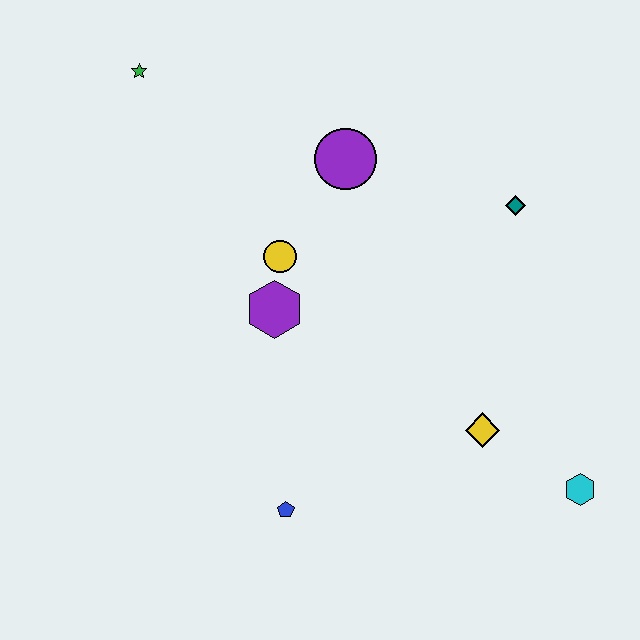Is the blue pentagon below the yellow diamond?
Yes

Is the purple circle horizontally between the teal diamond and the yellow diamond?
No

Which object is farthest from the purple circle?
The cyan hexagon is farthest from the purple circle.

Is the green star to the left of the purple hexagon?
Yes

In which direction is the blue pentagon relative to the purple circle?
The blue pentagon is below the purple circle.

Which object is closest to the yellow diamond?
The cyan hexagon is closest to the yellow diamond.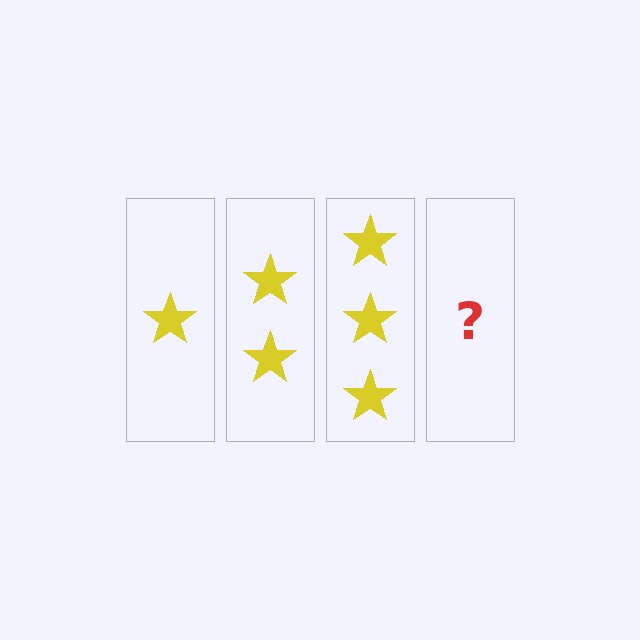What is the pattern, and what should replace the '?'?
The pattern is that each step adds one more star. The '?' should be 4 stars.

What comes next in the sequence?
The next element should be 4 stars.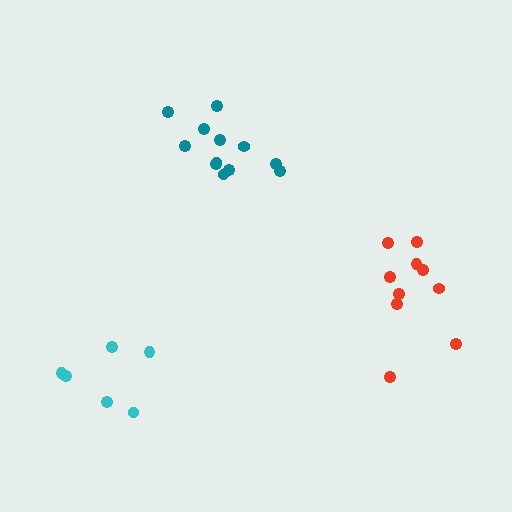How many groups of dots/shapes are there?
There are 3 groups.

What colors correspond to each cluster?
The clusters are colored: teal, cyan, red.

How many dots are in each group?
Group 1: 12 dots, Group 2: 6 dots, Group 3: 10 dots (28 total).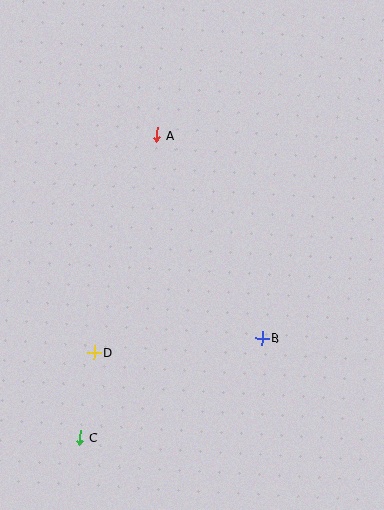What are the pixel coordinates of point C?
Point C is at (80, 438).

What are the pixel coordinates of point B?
Point B is at (262, 338).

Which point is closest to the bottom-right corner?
Point B is closest to the bottom-right corner.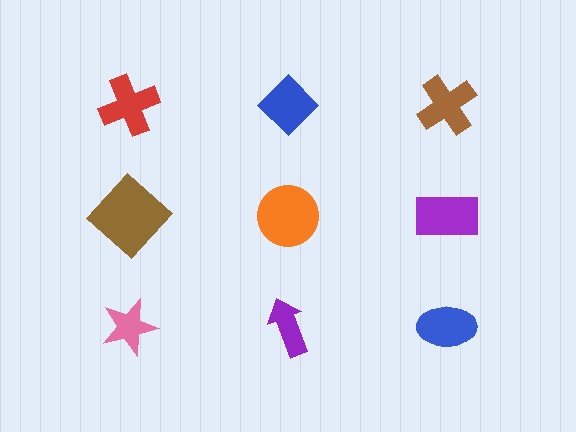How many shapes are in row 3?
3 shapes.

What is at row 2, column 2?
An orange circle.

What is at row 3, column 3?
A blue ellipse.